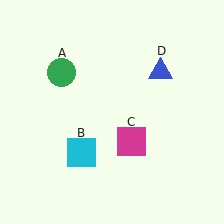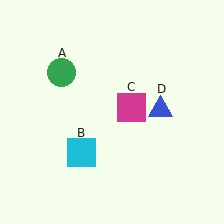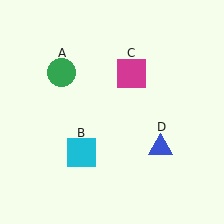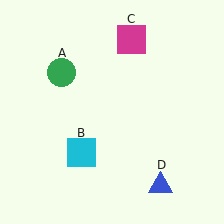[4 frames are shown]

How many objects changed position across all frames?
2 objects changed position: magenta square (object C), blue triangle (object D).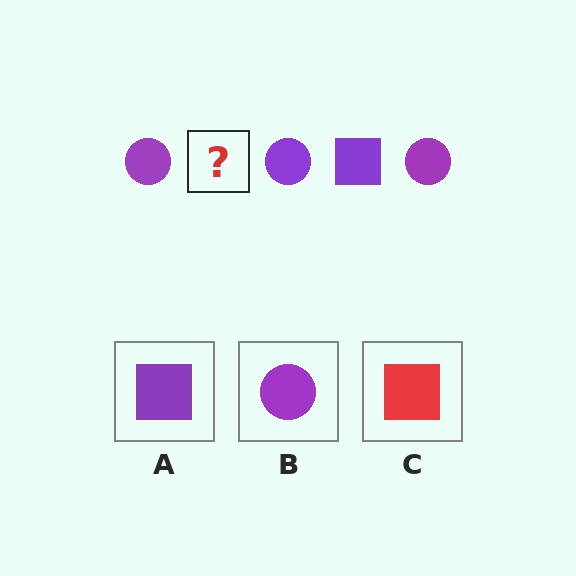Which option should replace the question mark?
Option A.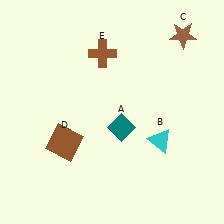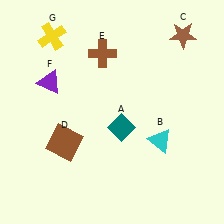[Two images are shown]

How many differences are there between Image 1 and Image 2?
There are 2 differences between the two images.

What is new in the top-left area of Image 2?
A yellow cross (G) was added in the top-left area of Image 2.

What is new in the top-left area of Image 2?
A purple triangle (F) was added in the top-left area of Image 2.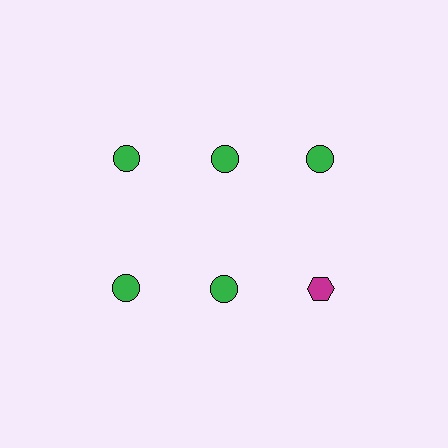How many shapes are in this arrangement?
There are 6 shapes arranged in a grid pattern.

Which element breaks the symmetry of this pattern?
The magenta hexagon in the second row, center column breaks the symmetry. All other shapes are green circles.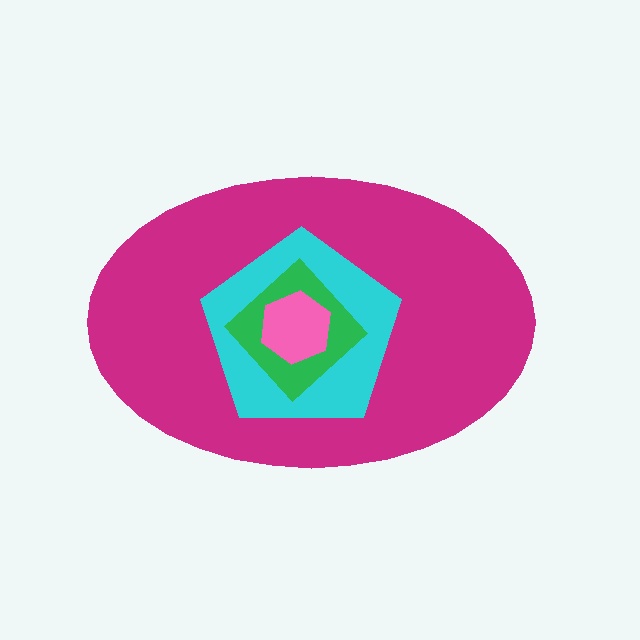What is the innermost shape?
The pink hexagon.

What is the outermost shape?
The magenta ellipse.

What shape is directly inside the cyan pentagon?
The green diamond.